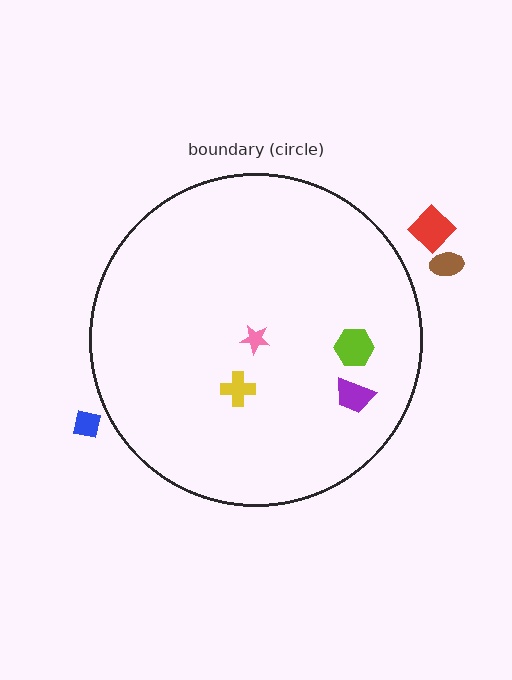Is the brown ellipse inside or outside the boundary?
Outside.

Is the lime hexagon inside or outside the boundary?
Inside.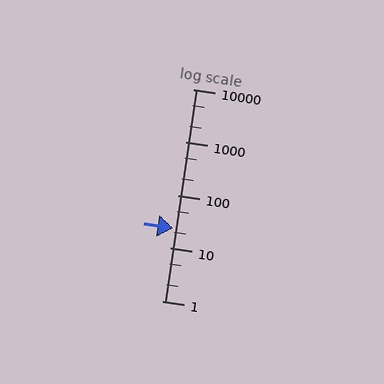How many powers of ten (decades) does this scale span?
The scale spans 4 decades, from 1 to 10000.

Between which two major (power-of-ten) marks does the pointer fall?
The pointer is between 10 and 100.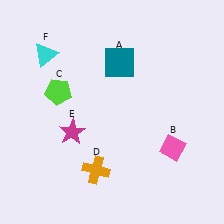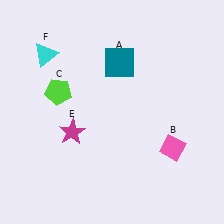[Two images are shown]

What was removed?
The orange cross (D) was removed in Image 2.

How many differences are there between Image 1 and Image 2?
There is 1 difference between the two images.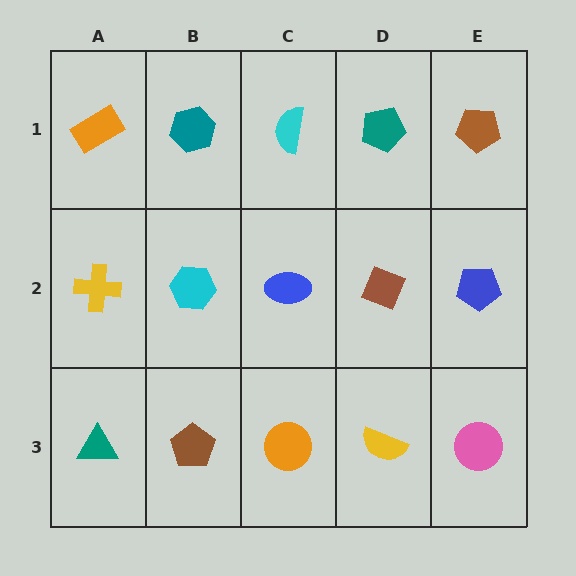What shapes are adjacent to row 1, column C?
A blue ellipse (row 2, column C), a teal hexagon (row 1, column B), a teal pentagon (row 1, column D).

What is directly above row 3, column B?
A cyan hexagon.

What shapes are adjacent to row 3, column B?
A cyan hexagon (row 2, column B), a teal triangle (row 3, column A), an orange circle (row 3, column C).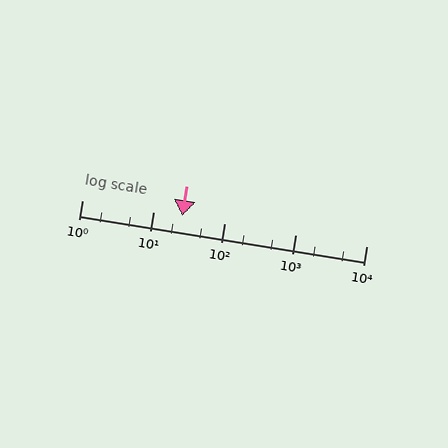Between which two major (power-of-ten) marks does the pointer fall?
The pointer is between 10 and 100.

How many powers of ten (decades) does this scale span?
The scale spans 4 decades, from 1 to 10000.